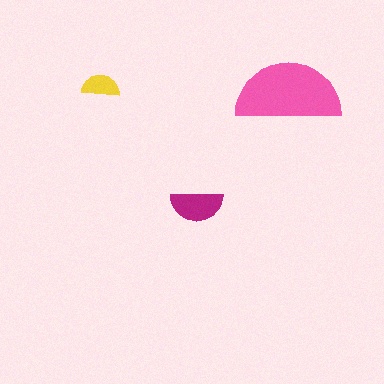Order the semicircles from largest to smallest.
the pink one, the magenta one, the yellow one.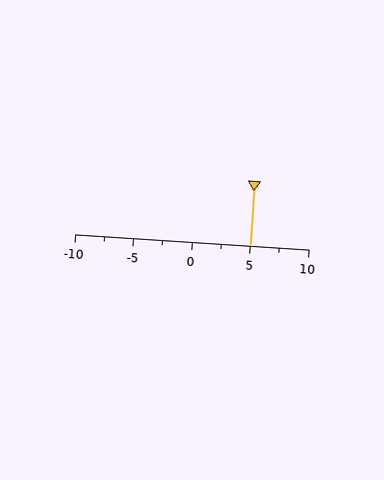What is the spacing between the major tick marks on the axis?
The major ticks are spaced 5 apart.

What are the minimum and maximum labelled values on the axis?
The axis runs from -10 to 10.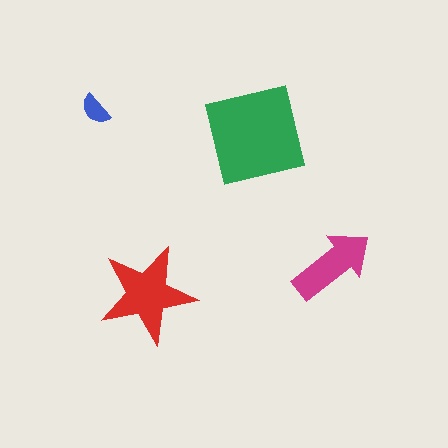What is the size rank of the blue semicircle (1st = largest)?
4th.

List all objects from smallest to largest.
The blue semicircle, the magenta arrow, the red star, the green square.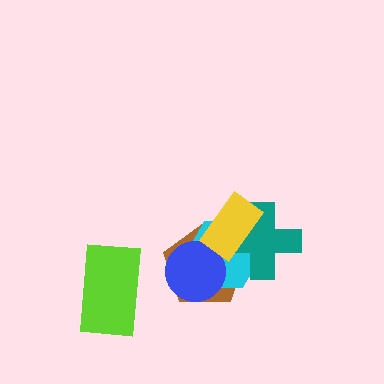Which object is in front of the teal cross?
The yellow rectangle is in front of the teal cross.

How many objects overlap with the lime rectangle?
0 objects overlap with the lime rectangle.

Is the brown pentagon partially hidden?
Yes, it is partially covered by another shape.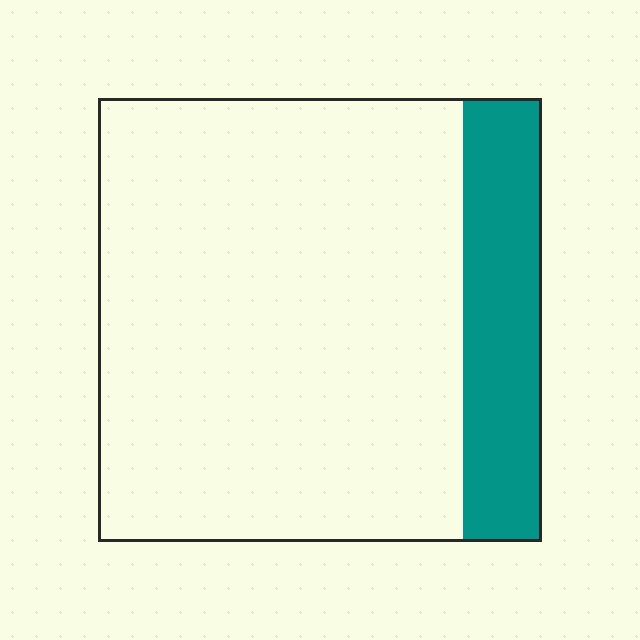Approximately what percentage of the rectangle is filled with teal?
Approximately 20%.